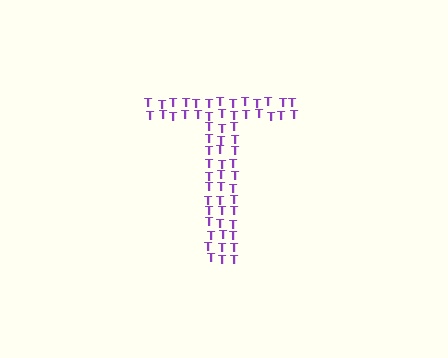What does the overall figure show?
The overall figure shows the letter T.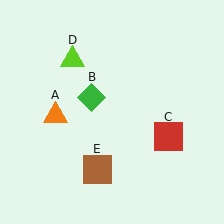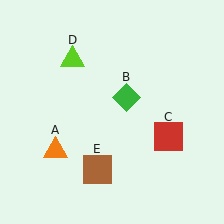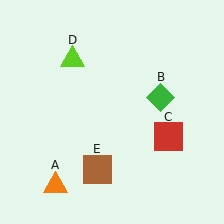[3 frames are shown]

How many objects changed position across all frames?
2 objects changed position: orange triangle (object A), green diamond (object B).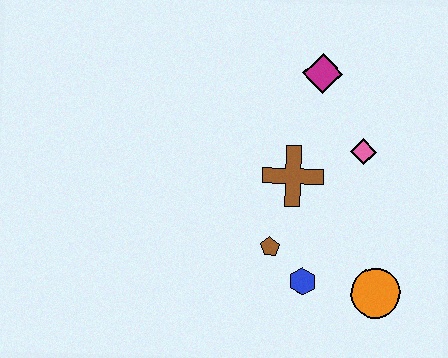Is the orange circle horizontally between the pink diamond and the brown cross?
No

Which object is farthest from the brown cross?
The orange circle is farthest from the brown cross.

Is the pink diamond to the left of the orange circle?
Yes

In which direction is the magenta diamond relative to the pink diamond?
The magenta diamond is above the pink diamond.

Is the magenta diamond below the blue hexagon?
No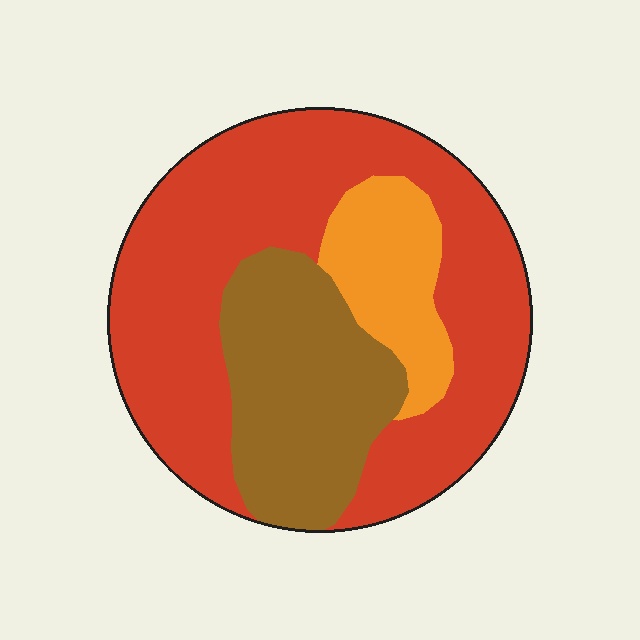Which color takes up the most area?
Red, at roughly 60%.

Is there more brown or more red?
Red.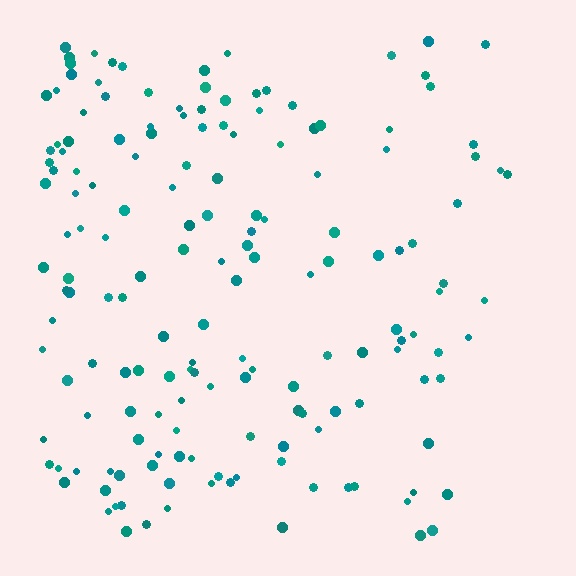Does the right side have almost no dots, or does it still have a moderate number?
Still a moderate number, just noticeably fewer than the left.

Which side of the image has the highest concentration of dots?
The left.